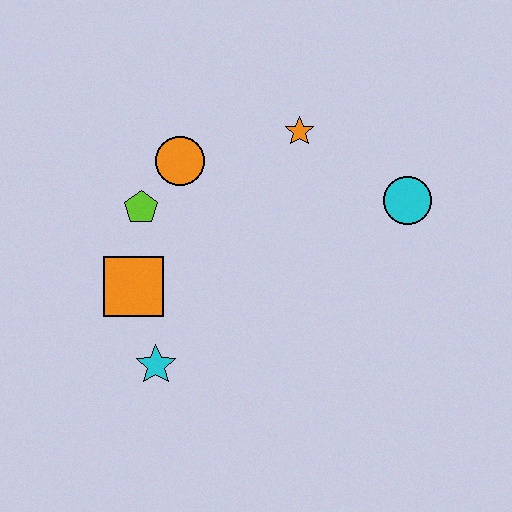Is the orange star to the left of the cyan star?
No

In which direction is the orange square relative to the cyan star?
The orange square is above the cyan star.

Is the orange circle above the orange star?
No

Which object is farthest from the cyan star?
The cyan circle is farthest from the cyan star.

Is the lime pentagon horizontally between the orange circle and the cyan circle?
No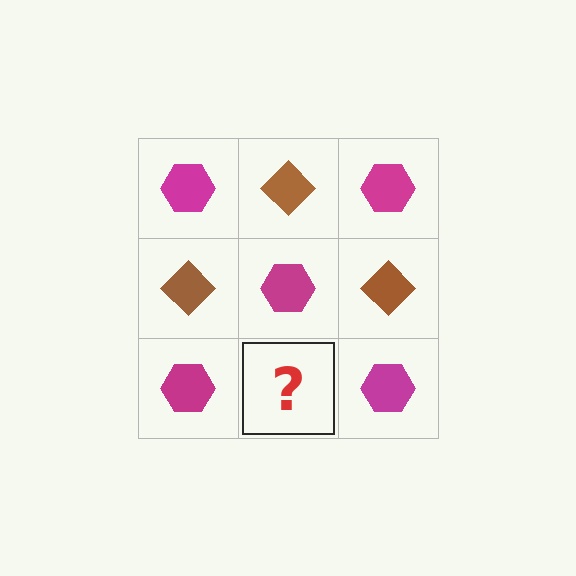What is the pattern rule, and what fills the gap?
The rule is that it alternates magenta hexagon and brown diamond in a checkerboard pattern. The gap should be filled with a brown diamond.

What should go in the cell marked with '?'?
The missing cell should contain a brown diamond.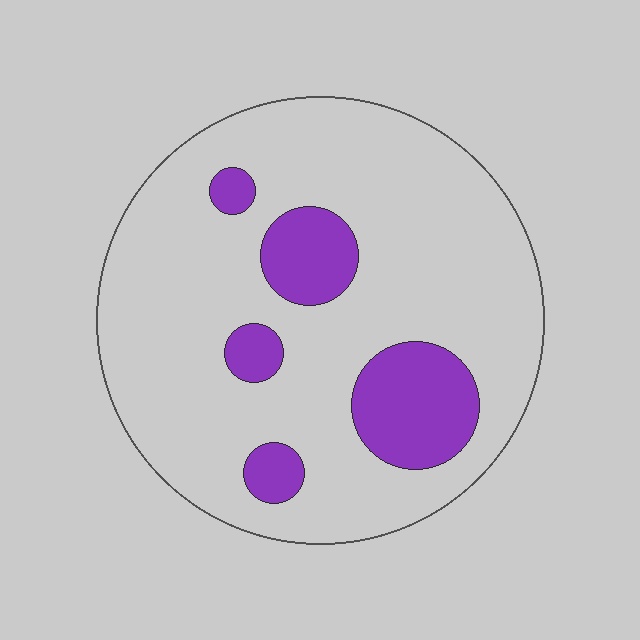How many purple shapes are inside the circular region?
5.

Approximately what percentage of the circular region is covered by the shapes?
Approximately 20%.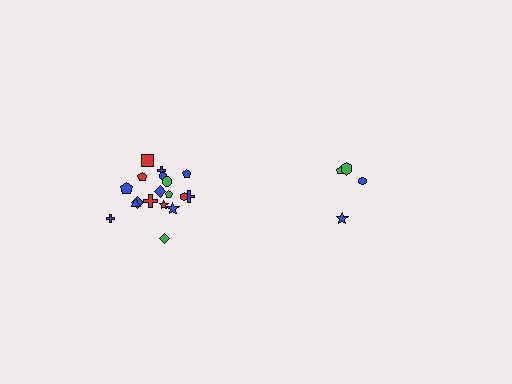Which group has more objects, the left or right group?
The left group.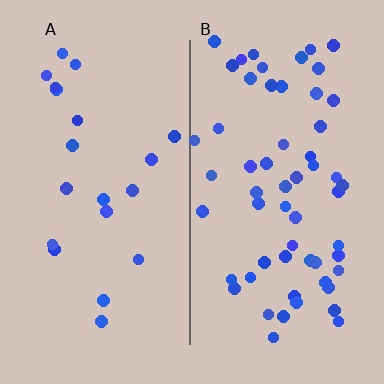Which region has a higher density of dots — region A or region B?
B (the right).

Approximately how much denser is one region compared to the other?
Approximately 2.9× — region B over region A.